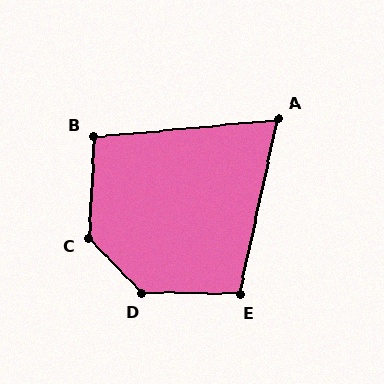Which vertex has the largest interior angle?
D, at approximately 134 degrees.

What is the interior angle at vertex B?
Approximately 98 degrees (obtuse).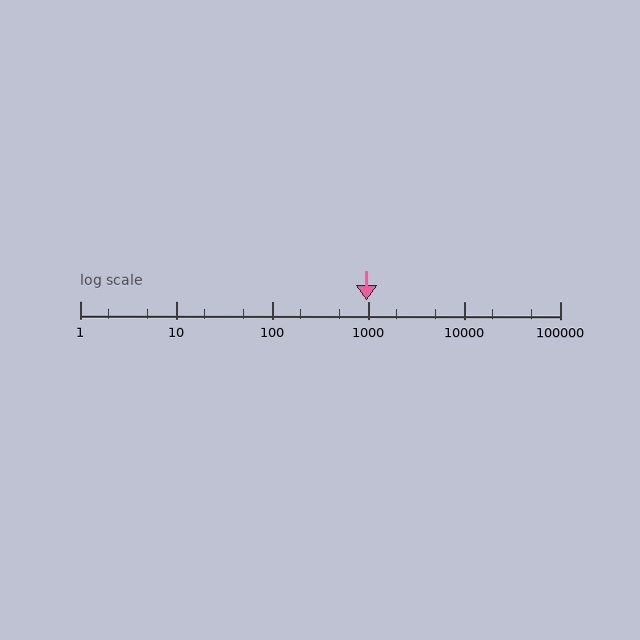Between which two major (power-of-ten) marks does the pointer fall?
The pointer is between 100 and 1000.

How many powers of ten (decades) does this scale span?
The scale spans 5 decades, from 1 to 100000.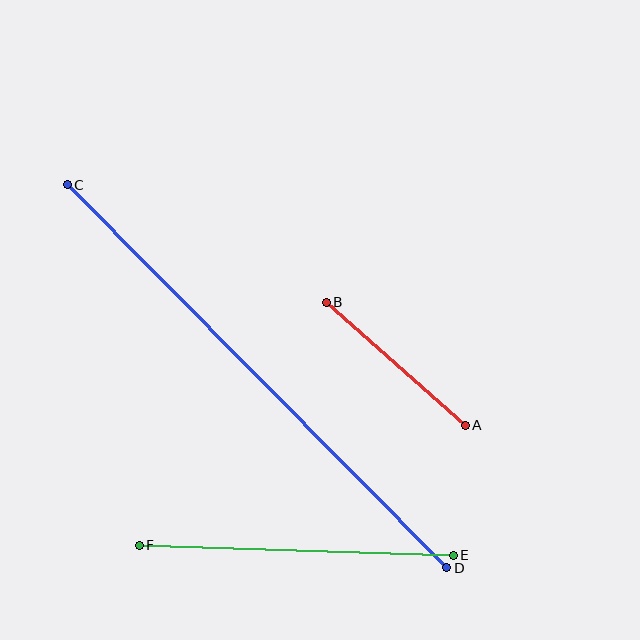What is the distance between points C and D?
The distance is approximately 539 pixels.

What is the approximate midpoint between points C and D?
The midpoint is at approximately (257, 376) pixels.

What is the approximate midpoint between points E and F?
The midpoint is at approximately (296, 550) pixels.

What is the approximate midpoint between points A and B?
The midpoint is at approximately (396, 364) pixels.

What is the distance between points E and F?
The distance is approximately 314 pixels.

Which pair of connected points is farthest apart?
Points C and D are farthest apart.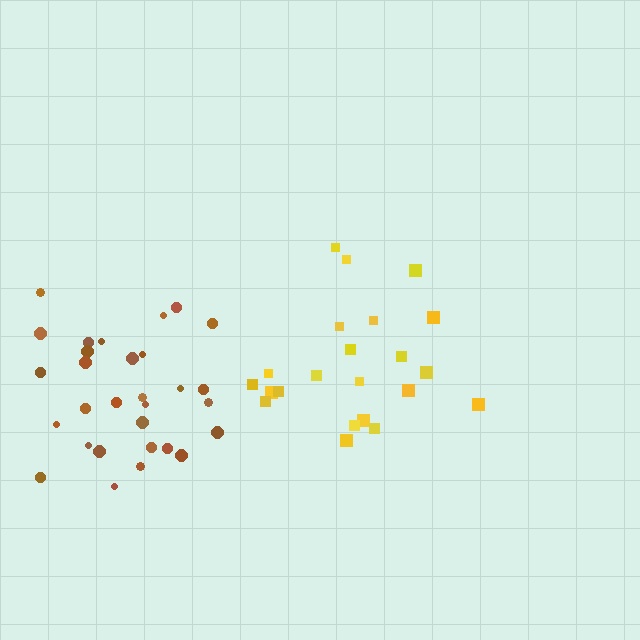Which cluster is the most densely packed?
Brown.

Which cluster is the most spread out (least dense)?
Yellow.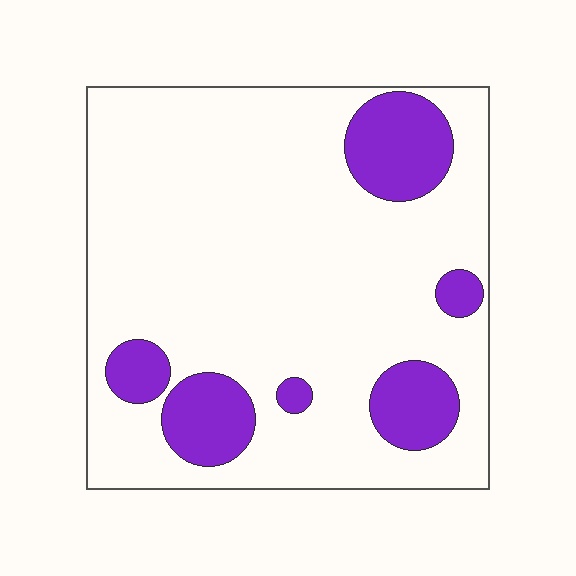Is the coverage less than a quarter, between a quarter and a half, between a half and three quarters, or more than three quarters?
Less than a quarter.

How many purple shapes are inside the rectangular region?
6.